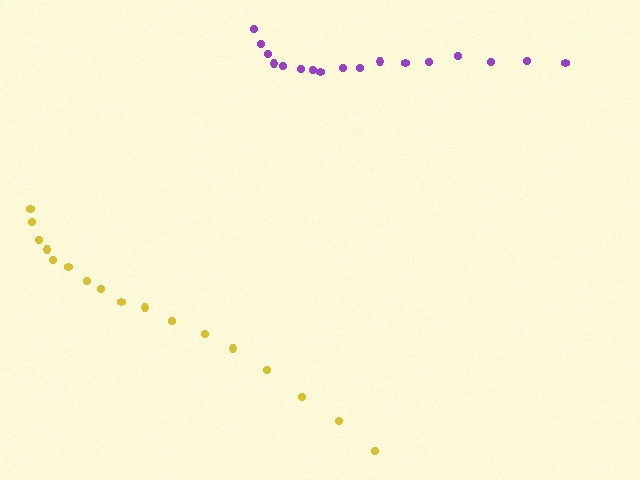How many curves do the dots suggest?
There are 2 distinct paths.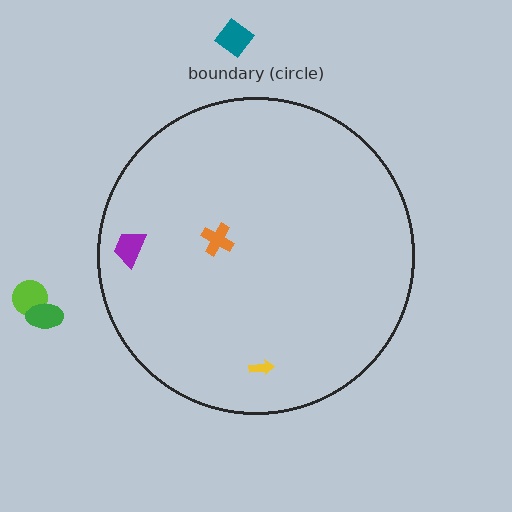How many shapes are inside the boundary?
3 inside, 3 outside.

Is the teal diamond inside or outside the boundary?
Outside.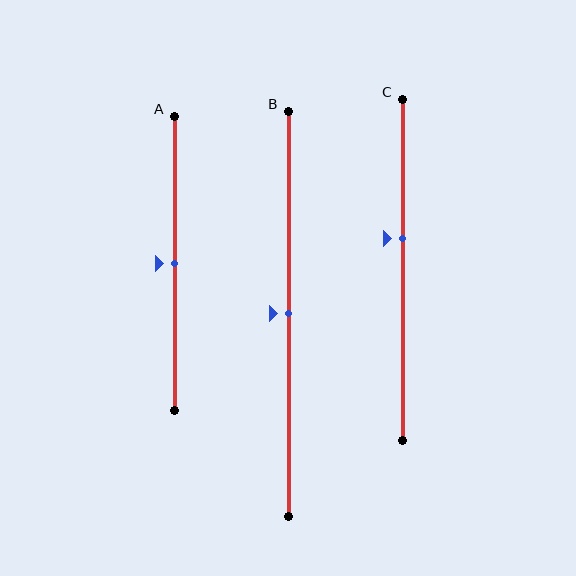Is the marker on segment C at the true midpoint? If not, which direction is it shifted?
No, the marker on segment C is shifted upward by about 9% of the segment length.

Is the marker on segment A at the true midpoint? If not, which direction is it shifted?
Yes, the marker on segment A is at the true midpoint.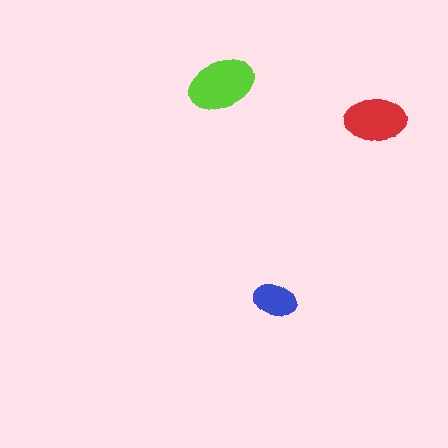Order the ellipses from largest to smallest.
the lime one, the red one, the blue one.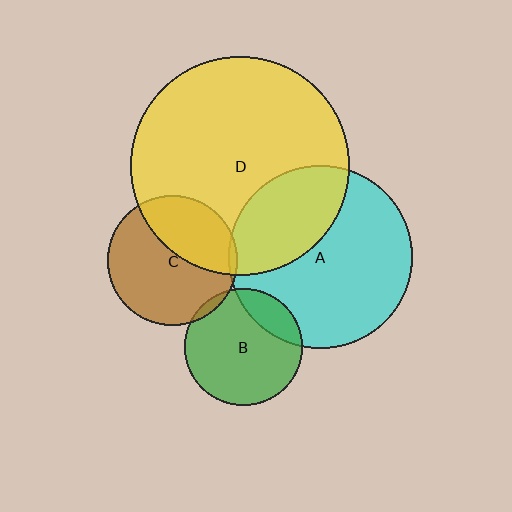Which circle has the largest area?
Circle D (yellow).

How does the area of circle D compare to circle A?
Approximately 1.4 times.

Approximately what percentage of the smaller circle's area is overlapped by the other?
Approximately 5%.